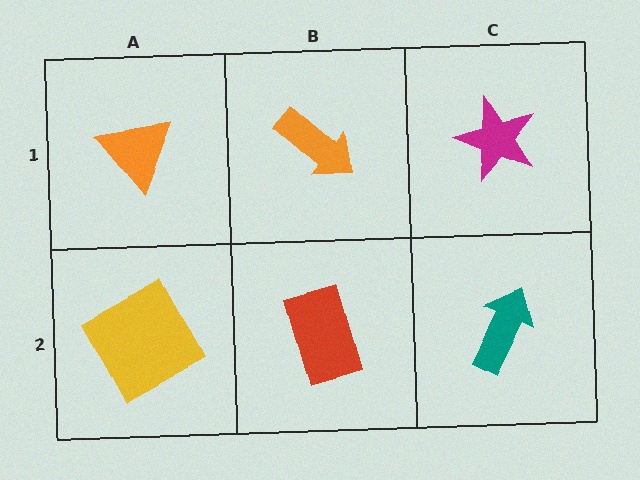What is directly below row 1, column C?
A teal arrow.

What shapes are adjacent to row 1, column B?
A red rectangle (row 2, column B), an orange triangle (row 1, column A), a magenta star (row 1, column C).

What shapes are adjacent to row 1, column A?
A yellow square (row 2, column A), an orange arrow (row 1, column B).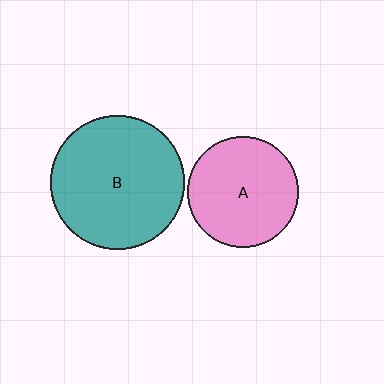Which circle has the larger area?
Circle B (teal).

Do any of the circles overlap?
No, none of the circles overlap.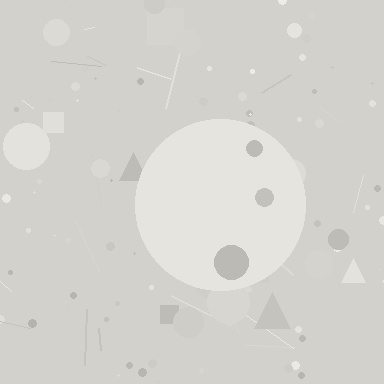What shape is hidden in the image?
A circle is hidden in the image.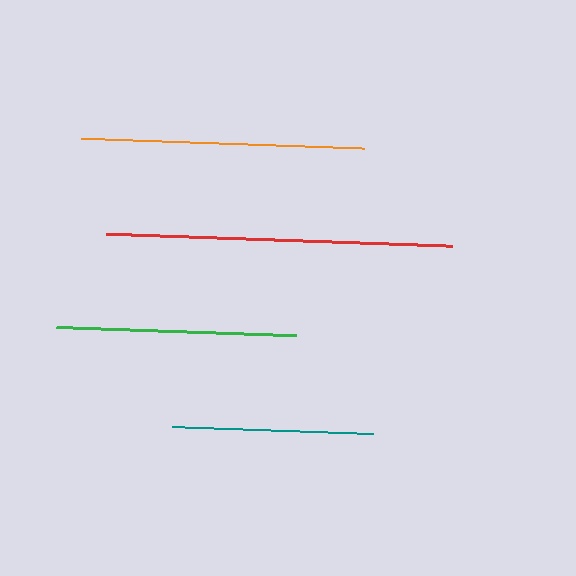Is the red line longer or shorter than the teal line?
The red line is longer than the teal line.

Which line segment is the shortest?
The teal line is the shortest at approximately 201 pixels.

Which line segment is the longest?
The red line is the longest at approximately 345 pixels.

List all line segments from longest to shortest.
From longest to shortest: red, orange, green, teal.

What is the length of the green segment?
The green segment is approximately 240 pixels long.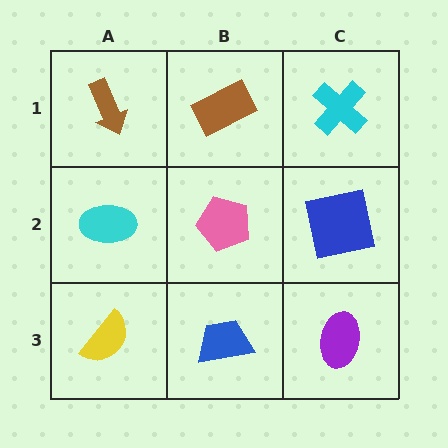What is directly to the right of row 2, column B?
A blue square.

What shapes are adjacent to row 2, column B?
A brown rectangle (row 1, column B), a blue trapezoid (row 3, column B), a cyan ellipse (row 2, column A), a blue square (row 2, column C).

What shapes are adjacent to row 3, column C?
A blue square (row 2, column C), a blue trapezoid (row 3, column B).